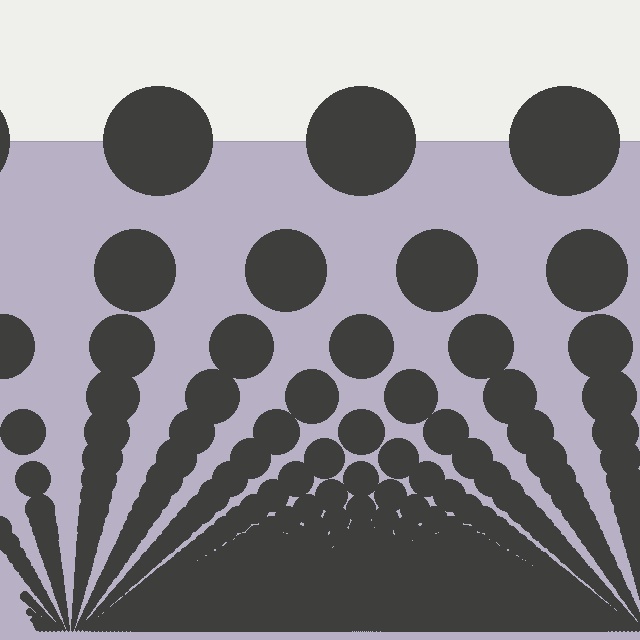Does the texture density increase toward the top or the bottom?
Density increases toward the bottom.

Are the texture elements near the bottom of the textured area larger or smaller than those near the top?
Smaller. The gradient is inverted — elements near the bottom are smaller and denser.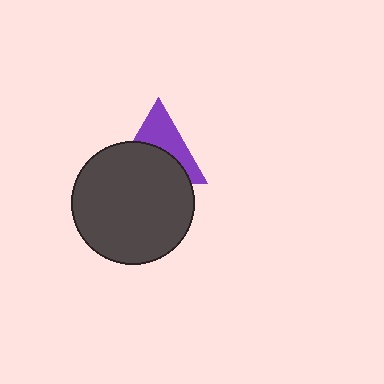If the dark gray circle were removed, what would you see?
You would see the complete purple triangle.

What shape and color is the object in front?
The object in front is a dark gray circle.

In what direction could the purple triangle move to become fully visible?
The purple triangle could move up. That would shift it out from behind the dark gray circle entirely.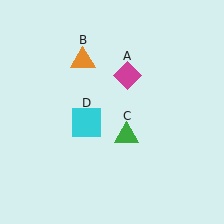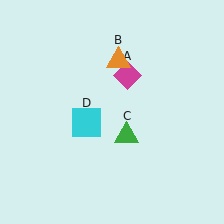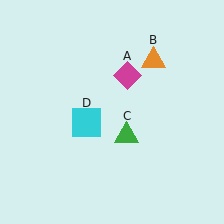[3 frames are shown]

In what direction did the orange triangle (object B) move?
The orange triangle (object B) moved right.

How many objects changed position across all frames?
1 object changed position: orange triangle (object B).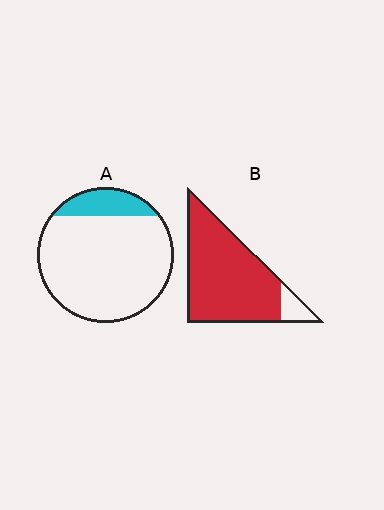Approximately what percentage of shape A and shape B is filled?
A is approximately 15% and B is approximately 90%.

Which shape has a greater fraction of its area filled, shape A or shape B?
Shape B.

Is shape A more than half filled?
No.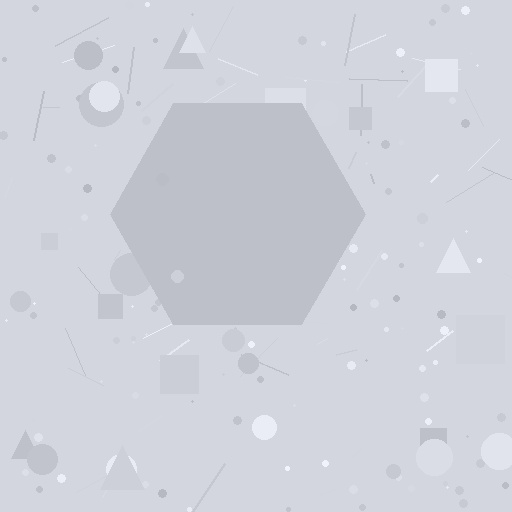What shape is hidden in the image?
A hexagon is hidden in the image.